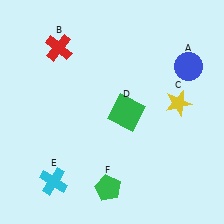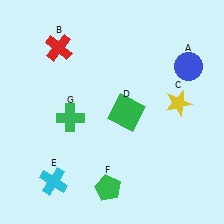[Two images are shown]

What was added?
A green cross (G) was added in Image 2.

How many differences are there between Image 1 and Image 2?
There is 1 difference between the two images.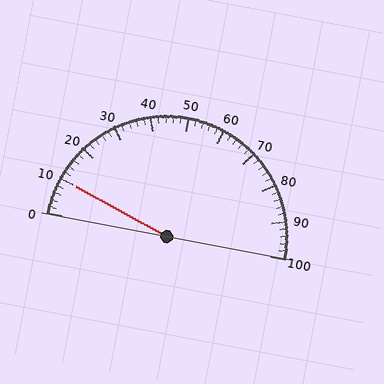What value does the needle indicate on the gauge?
The needle indicates approximately 10.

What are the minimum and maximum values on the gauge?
The gauge ranges from 0 to 100.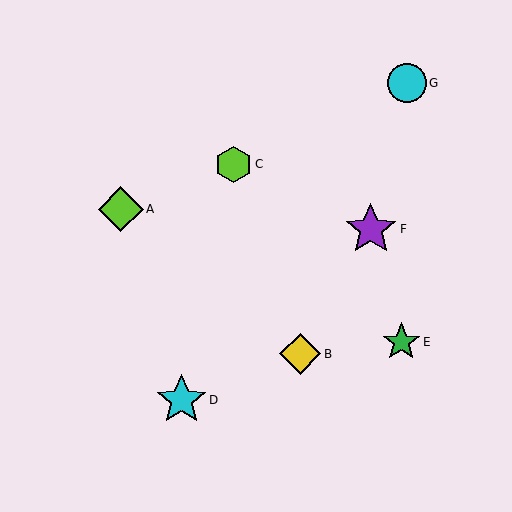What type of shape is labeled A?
Shape A is a lime diamond.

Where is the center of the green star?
The center of the green star is at (401, 342).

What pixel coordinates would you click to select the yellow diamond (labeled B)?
Click at (300, 354) to select the yellow diamond B.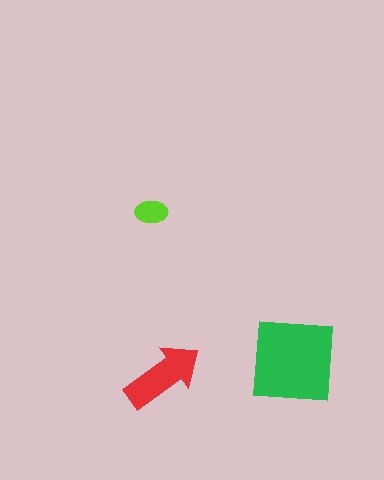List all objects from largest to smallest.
The green square, the red arrow, the lime ellipse.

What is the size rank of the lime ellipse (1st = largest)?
3rd.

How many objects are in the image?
There are 3 objects in the image.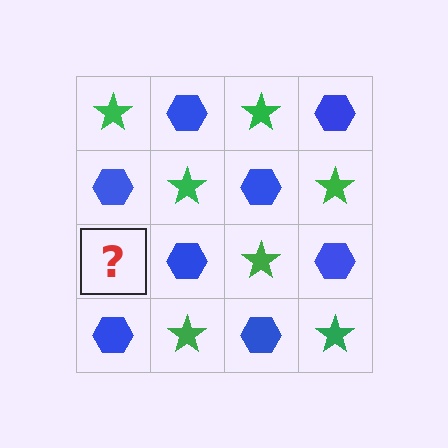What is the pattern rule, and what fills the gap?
The rule is that it alternates green star and blue hexagon in a checkerboard pattern. The gap should be filled with a green star.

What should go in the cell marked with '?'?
The missing cell should contain a green star.